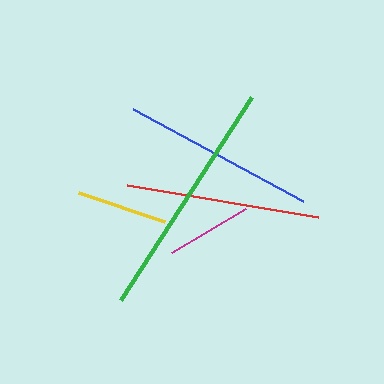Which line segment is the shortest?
The magenta line is the shortest at approximately 85 pixels.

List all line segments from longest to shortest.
From longest to shortest: green, red, blue, yellow, magenta.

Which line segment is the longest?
The green line is the longest at approximately 241 pixels.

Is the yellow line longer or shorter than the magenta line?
The yellow line is longer than the magenta line.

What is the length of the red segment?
The red segment is approximately 194 pixels long.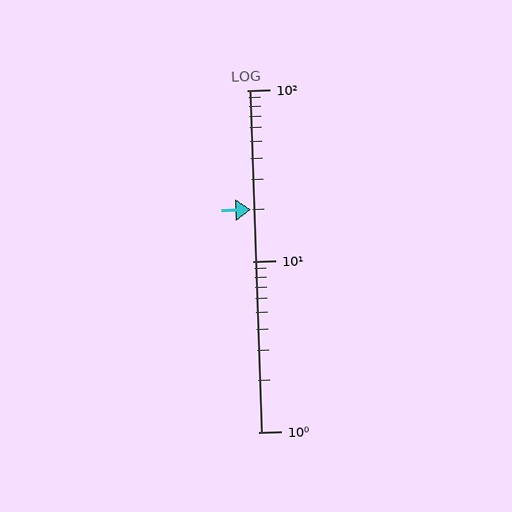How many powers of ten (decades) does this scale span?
The scale spans 2 decades, from 1 to 100.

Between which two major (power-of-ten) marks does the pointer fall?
The pointer is between 10 and 100.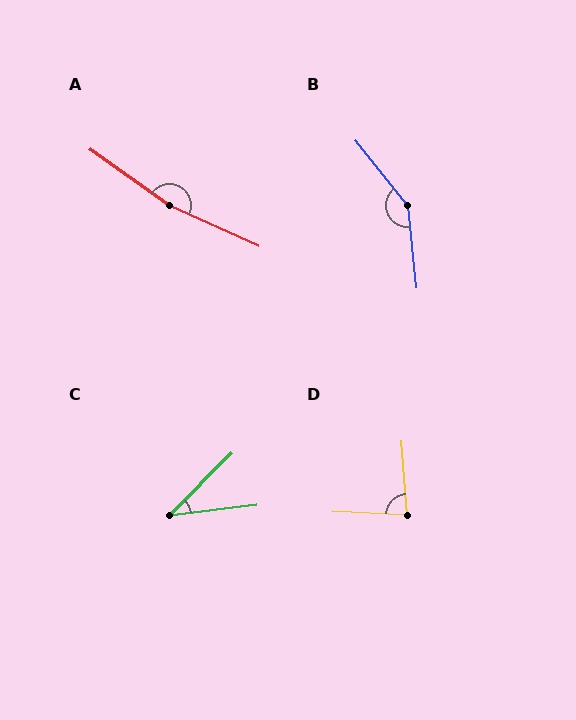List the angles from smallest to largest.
C (38°), D (83°), B (147°), A (169°).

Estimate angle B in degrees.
Approximately 147 degrees.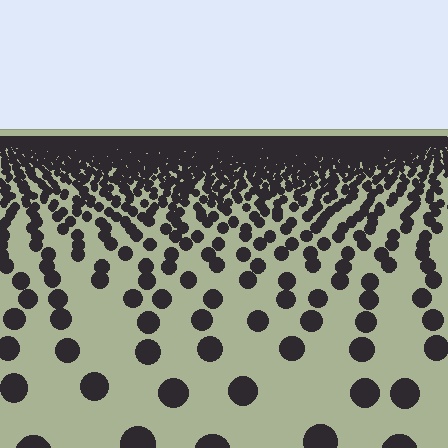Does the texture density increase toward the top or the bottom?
Density increases toward the top.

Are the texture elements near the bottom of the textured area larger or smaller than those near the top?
Larger. Near the bottom, elements are closer to the viewer and appear at a bigger on-screen size.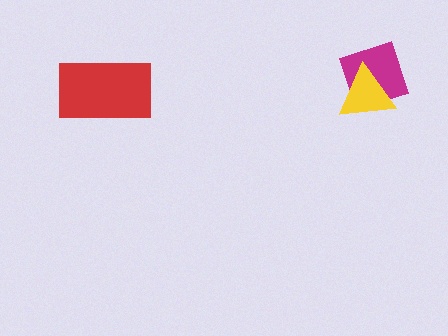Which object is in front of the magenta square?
The yellow triangle is in front of the magenta square.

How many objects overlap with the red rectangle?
0 objects overlap with the red rectangle.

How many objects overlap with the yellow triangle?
1 object overlaps with the yellow triangle.